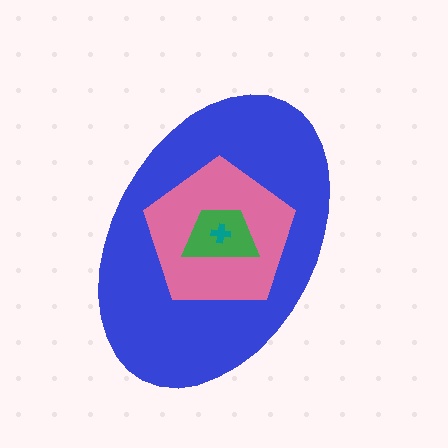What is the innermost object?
The teal cross.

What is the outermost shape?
The blue ellipse.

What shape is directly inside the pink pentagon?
The green trapezoid.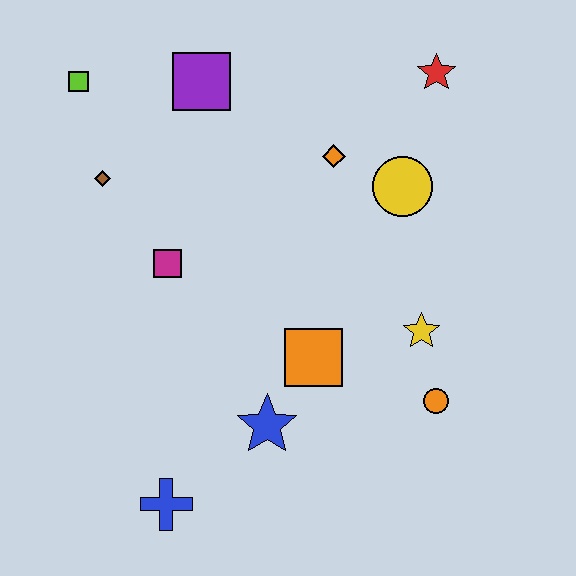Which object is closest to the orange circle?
The yellow star is closest to the orange circle.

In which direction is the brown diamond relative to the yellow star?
The brown diamond is to the left of the yellow star.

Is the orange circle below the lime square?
Yes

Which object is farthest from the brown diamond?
The orange circle is farthest from the brown diamond.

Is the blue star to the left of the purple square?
No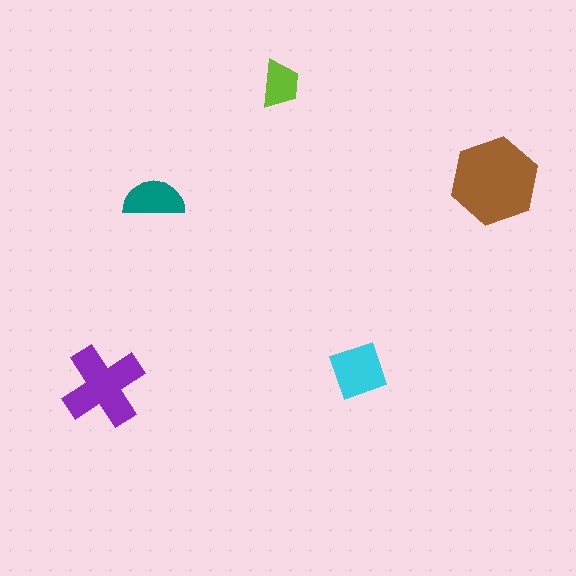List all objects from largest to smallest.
The brown hexagon, the purple cross, the cyan square, the teal semicircle, the lime trapezoid.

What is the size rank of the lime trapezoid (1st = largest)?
5th.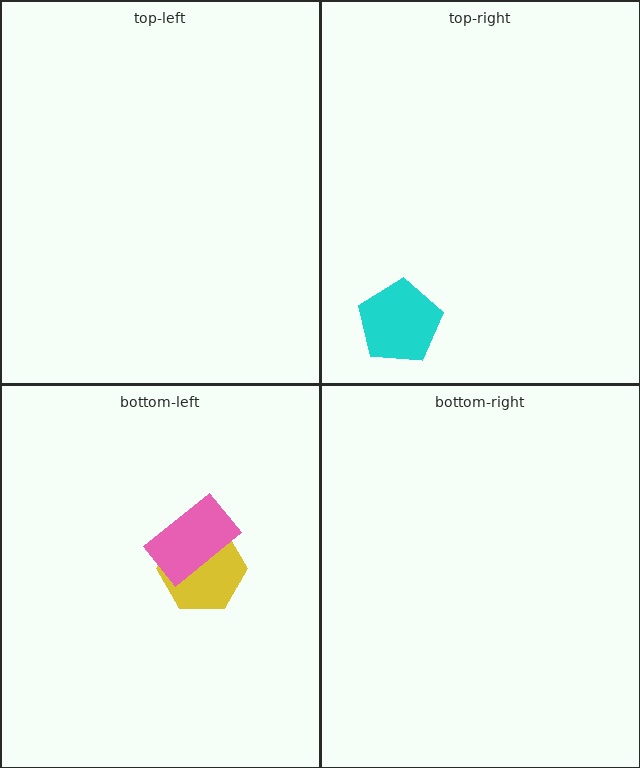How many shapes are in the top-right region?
1.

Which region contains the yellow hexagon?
The bottom-left region.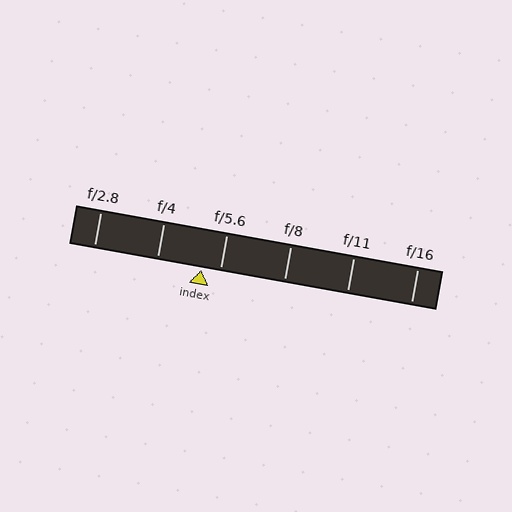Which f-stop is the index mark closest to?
The index mark is closest to f/5.6.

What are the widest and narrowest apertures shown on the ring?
The widest aperture shown is f/2.8 and the narrowest is f/16.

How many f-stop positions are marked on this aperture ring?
There are 6 f-stop positions marked.